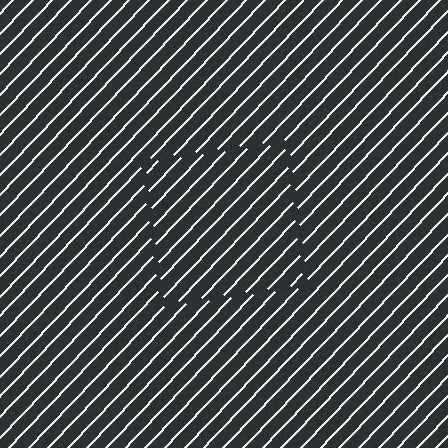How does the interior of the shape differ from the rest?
The interior of the shape contains the same grating, shifted by half a period — the contour is defined by the phase discontinuity where line-ends from the inner and outer gratings abut.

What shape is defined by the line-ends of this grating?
An illusory square. The interior of the shape contains the same grating, shifted by half a period — the contour is defined by the phase discontinuity where line-ends from the inner and outer gratings abut.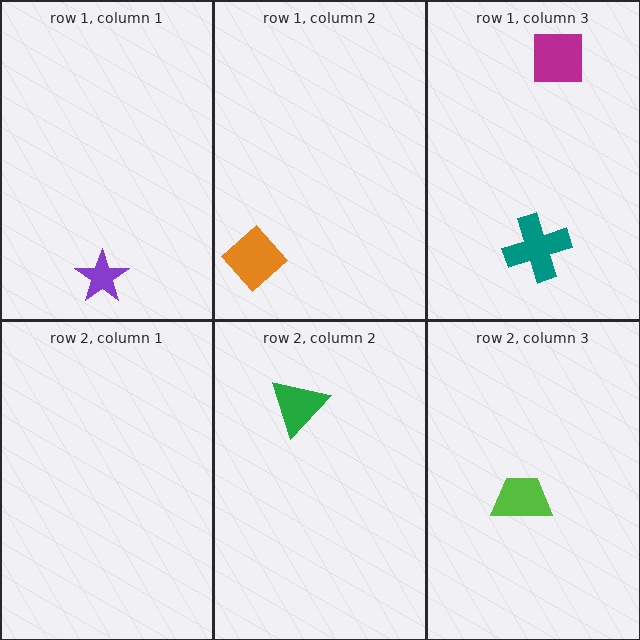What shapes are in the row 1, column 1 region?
The purple star.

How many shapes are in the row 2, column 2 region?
1.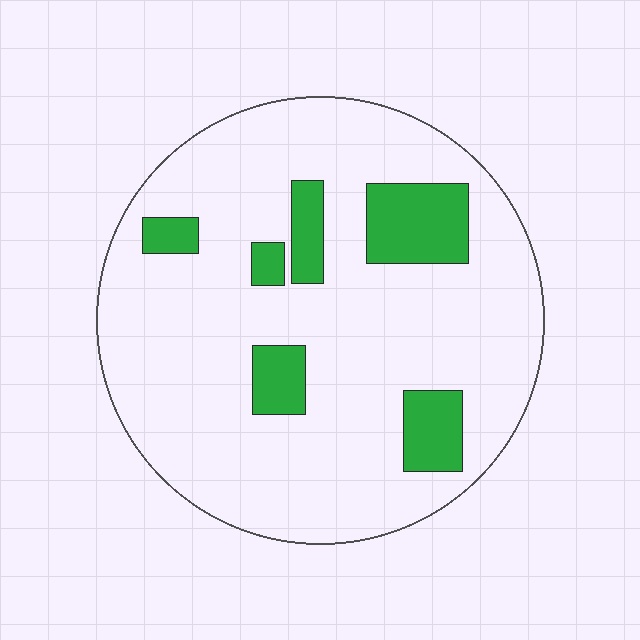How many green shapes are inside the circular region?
6.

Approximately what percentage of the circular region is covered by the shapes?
Approximately 15%.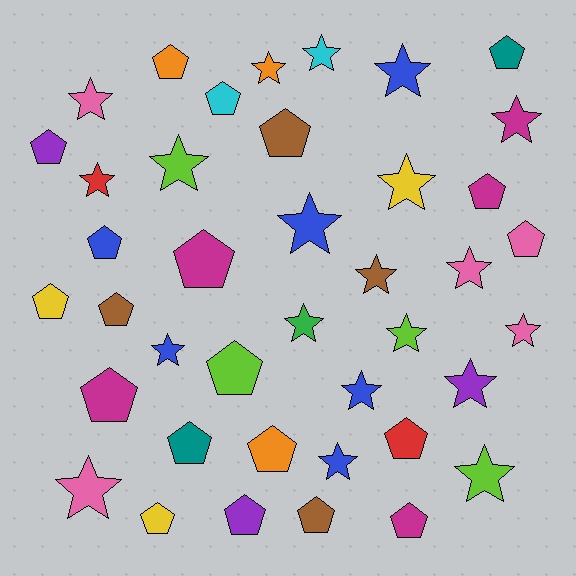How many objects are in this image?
There are 40 objects.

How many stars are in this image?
There are 20 stars.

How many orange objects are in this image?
There are 3 orange objects.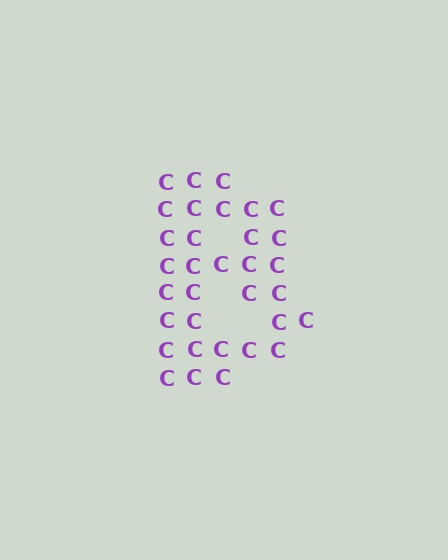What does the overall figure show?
The overall figure shows the letter B.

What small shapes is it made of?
It is made of small letter C's.